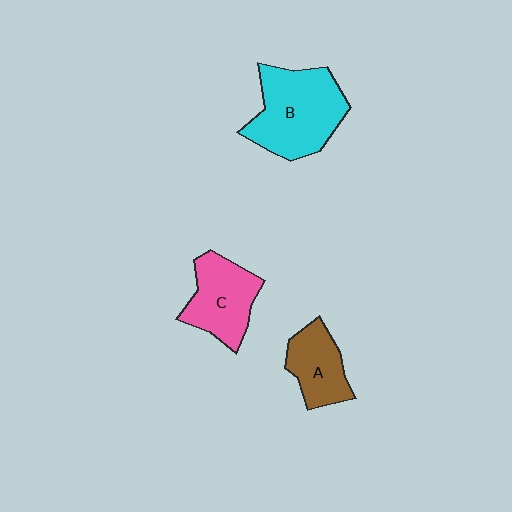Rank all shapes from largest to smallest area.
From largest to smallest: B (cyan), C (pink), A (brown).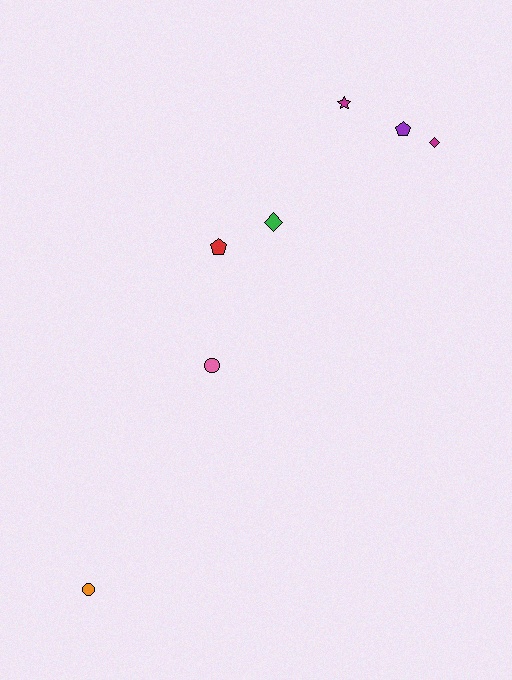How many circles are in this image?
There are 2 circles.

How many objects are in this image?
There are 7 objects.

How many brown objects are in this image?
There are no brown objects.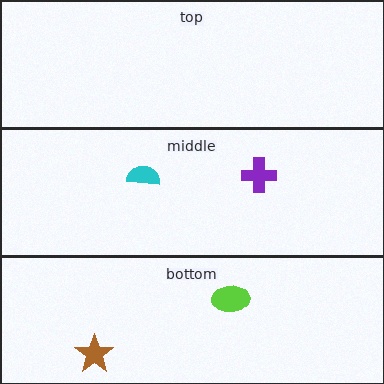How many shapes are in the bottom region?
2.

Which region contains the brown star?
The bottom region.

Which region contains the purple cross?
The middle region.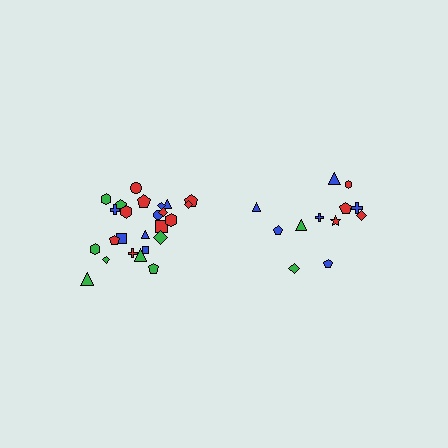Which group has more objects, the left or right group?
The left group.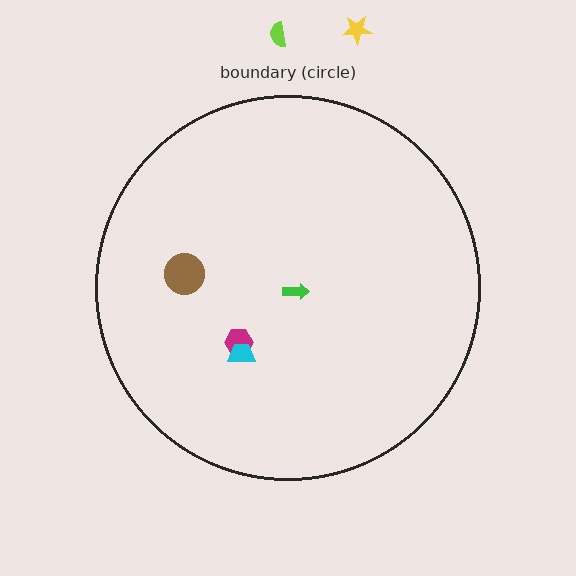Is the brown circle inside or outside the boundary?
Inside.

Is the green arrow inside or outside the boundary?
Inside.